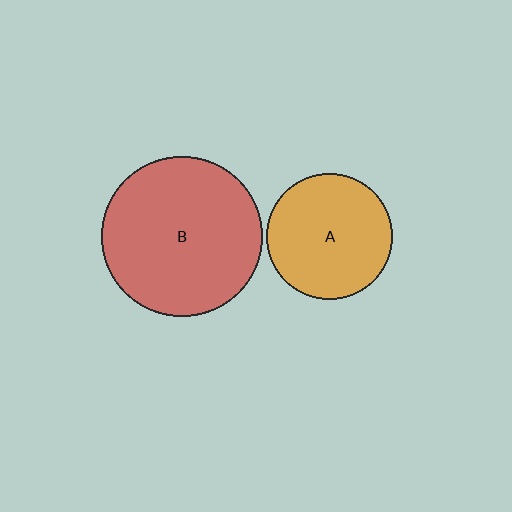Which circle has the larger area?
Circle B (red).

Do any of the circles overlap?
No, none of the circles overlap.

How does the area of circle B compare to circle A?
Approximately 1.6 times.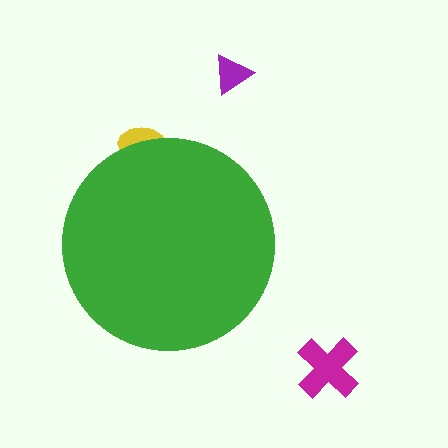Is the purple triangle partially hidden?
No, the purple triangle is fully visible.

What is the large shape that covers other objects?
A green circle.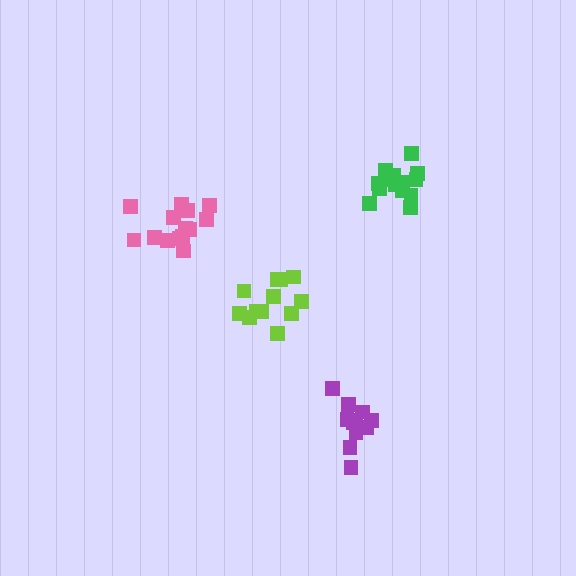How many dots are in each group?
Group 1: 12 dots, Group 2: 14 dots, Group 3: 12 dots, Group 4: 15 dots (53 total).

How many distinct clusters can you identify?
There are 4 distinct clusters.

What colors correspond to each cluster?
The clusters are colored: purple, pink, lime, green.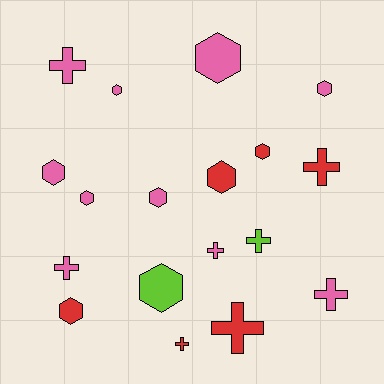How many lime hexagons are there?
There is 1 lime hexagon.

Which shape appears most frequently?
Hexagon, with 10 objects.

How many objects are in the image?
There are 18 objects.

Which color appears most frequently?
Pink, with 10 objects.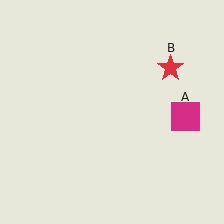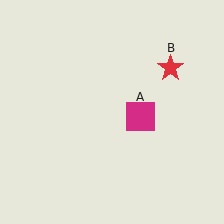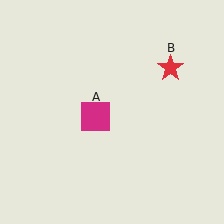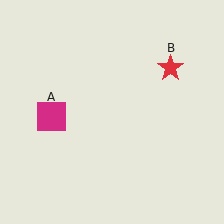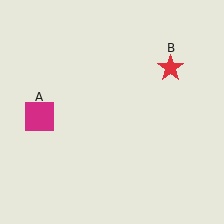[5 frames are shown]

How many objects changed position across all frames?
1 object changed position: magenta square (object A).